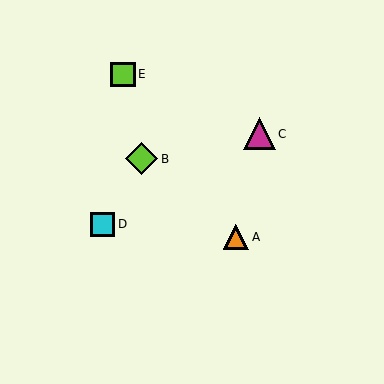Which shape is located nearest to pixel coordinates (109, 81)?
The lime square (labeled E) at (123, 74) is nearest to that location.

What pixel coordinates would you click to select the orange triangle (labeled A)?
Click at (236, 237) to select the orange triangle A.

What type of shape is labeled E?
Shape E is a lime square.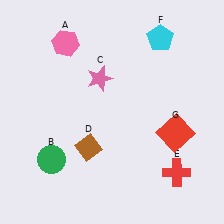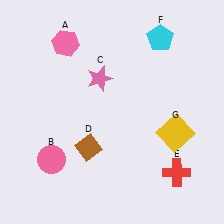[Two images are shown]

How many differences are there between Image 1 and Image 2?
There are 2 differences between the two images.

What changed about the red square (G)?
In Image 1, G is red. In Image 2, it changed to yellow.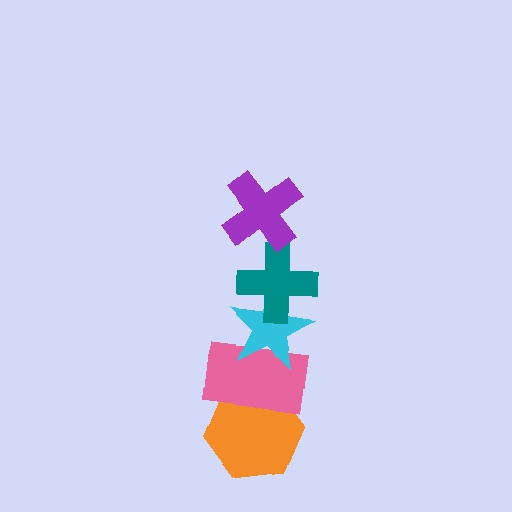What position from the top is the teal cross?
The teal cross is 2nd from the top.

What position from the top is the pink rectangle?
The pink rectangle is 4th from the top.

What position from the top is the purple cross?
The purple cross is 1st from the top.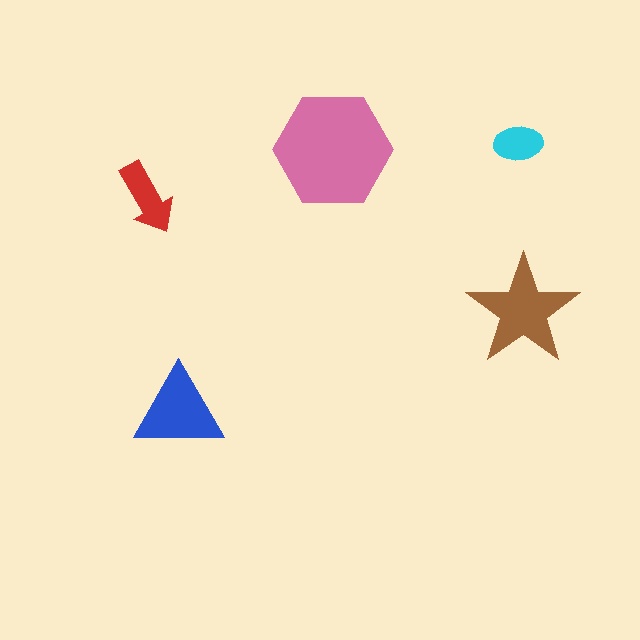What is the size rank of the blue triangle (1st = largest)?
3rd.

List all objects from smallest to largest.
The cyan ellipse, the red arrow, the blue triangle, the brown star, the pink hexagon.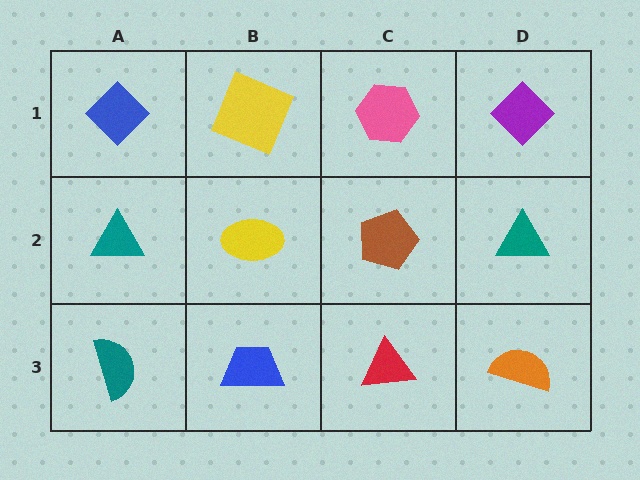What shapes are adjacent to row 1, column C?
A brown pentagon (row 2, column C), a yellow square (row 1, column B), a purple diamond (row 1, column D).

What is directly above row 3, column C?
A brown pentagon.